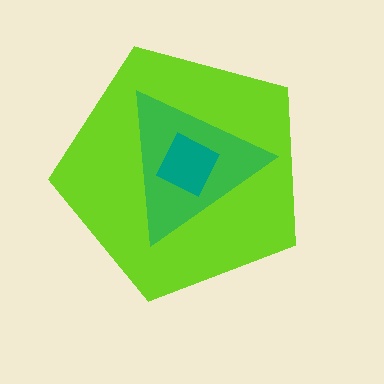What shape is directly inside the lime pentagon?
The green triangle.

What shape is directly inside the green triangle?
The teal square.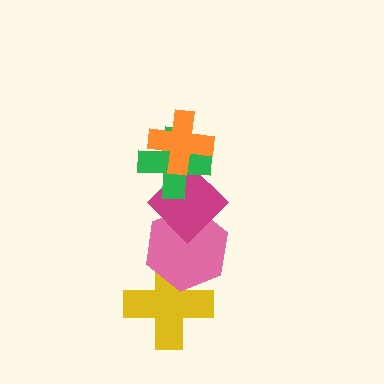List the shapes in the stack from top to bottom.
From top to bottom: the orange cross, the green cross, the magenta diamond, the pink hexagon, the yellow cross.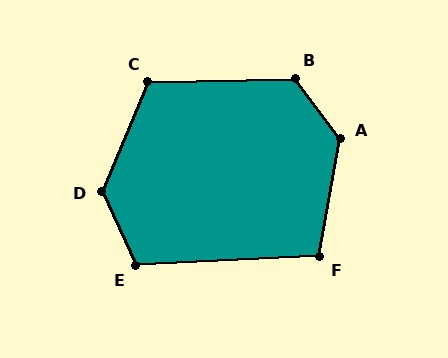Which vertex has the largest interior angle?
A, at approximately 133 degrees.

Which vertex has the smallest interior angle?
F, at approximately 102 degrees.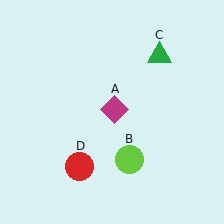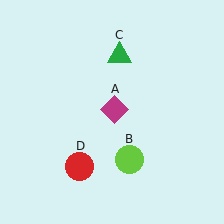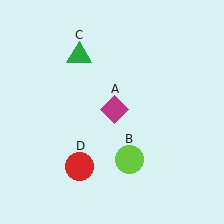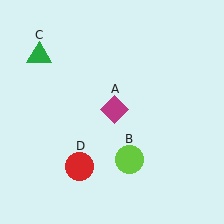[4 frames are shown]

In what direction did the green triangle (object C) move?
The green triangle (object C) moved left.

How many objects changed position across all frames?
1 object changed position: green triangle (object C).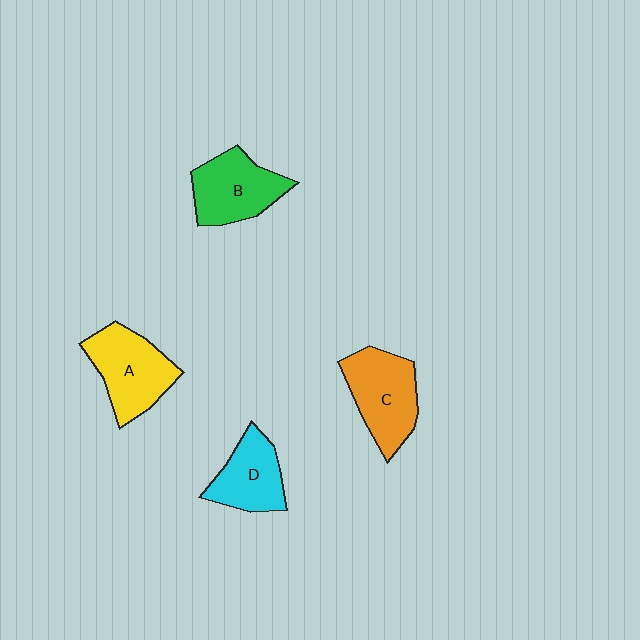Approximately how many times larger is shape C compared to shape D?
Approximately 1.3 times.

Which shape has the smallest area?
Shape D (cyan).